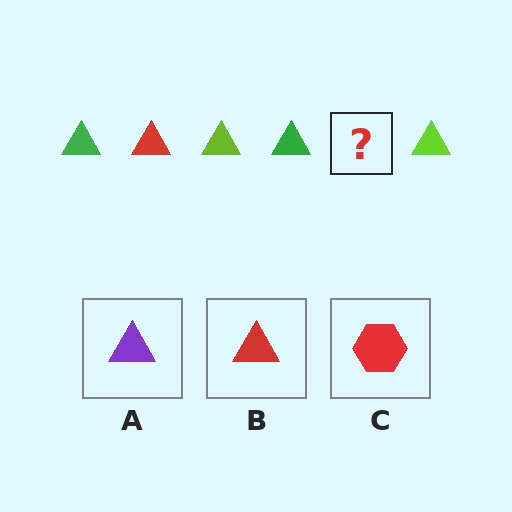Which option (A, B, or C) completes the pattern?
B.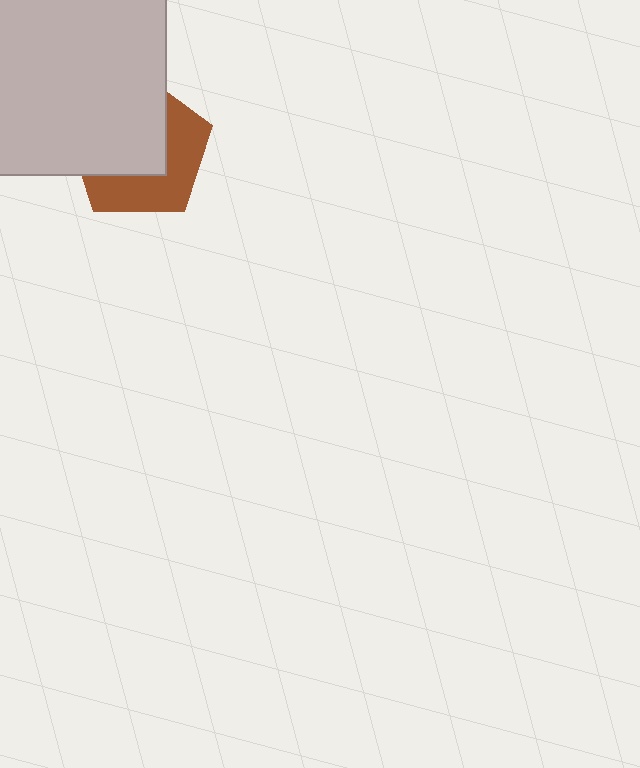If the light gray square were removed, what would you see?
You would see the complete brown pentagon.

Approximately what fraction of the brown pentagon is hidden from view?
Roughly 56% of the brown pentagon is hidden behind the light gray square.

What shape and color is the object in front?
The object in front is a light gray square.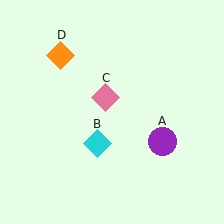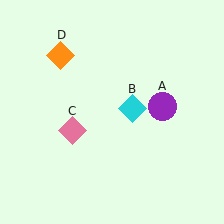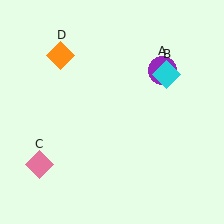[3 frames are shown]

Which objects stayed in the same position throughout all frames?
Orange diamond (object D) remained stationary.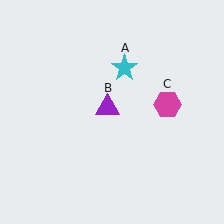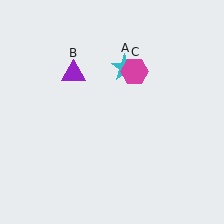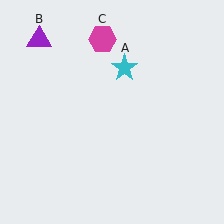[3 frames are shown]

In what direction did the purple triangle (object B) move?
The purple triangle (object B) moved up and to the left.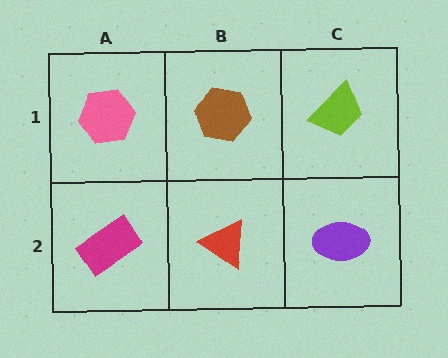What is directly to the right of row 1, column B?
A lime trapezoid.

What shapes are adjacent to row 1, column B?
A red triangle (row 2, column B), a pink hexagon (row 1, column A), a lime trapezoid (row 1, column C).